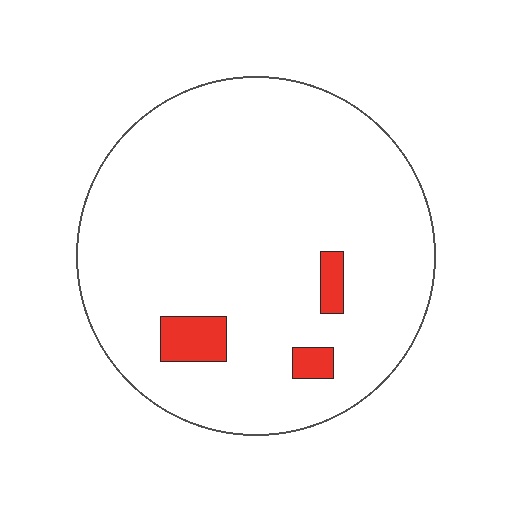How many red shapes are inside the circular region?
3.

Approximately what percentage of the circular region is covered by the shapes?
Approximately 5%.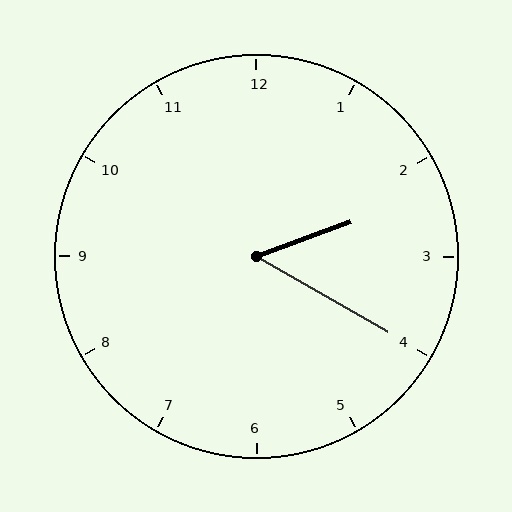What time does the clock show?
2:20.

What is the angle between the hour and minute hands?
Approximately 50 degrees.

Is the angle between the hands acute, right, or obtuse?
It is acute.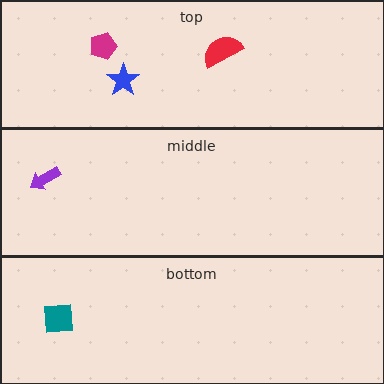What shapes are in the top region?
The magenta pentagon, the red semicircle, the blue star.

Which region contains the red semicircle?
The top region.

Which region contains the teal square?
The bottom region.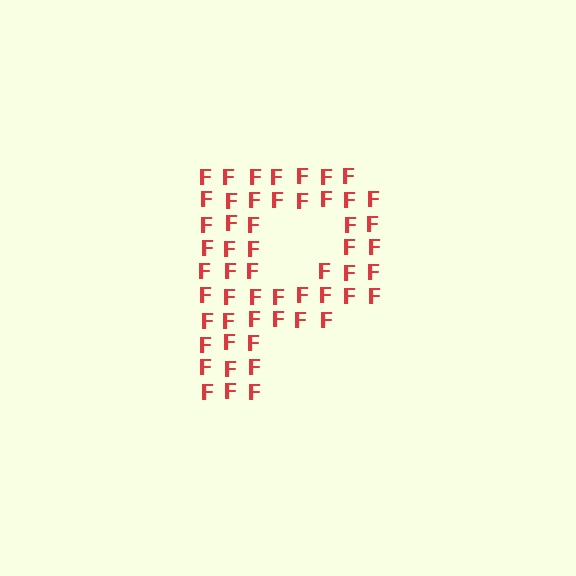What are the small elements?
The small elements are letter F's.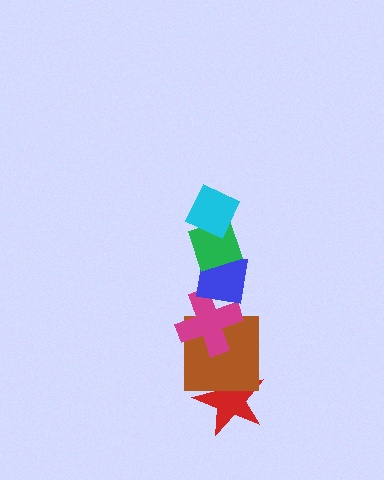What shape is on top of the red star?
The brown square is on top of the red star.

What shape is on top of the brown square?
The magenta cross is on top of the brown square.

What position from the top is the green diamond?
The green diamond is 2nd from the top.